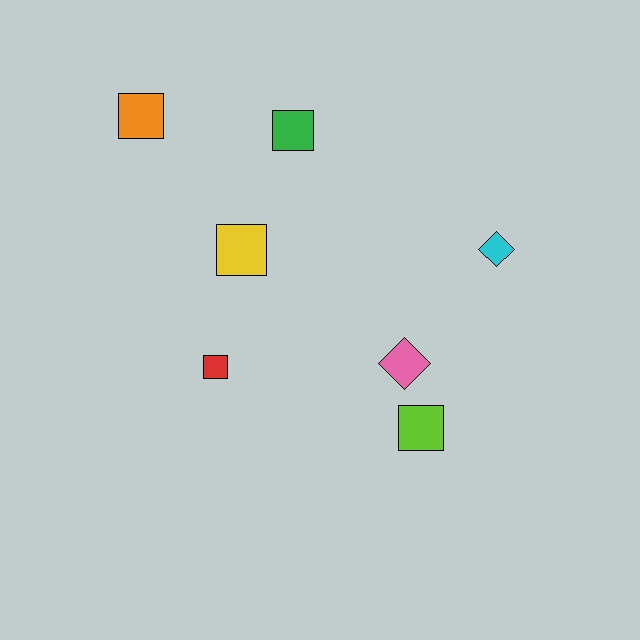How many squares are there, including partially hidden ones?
There are 5 squares.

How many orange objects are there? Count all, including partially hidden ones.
There is 1 orange object.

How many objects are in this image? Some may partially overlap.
There are 7 objects.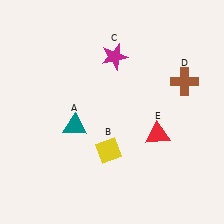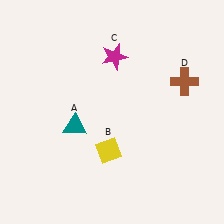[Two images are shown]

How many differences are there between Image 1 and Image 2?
There is 1 difference between the two images.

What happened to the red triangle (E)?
The red triangle (E) was removed in Image 2. It was in the bottom-right area of Image 1.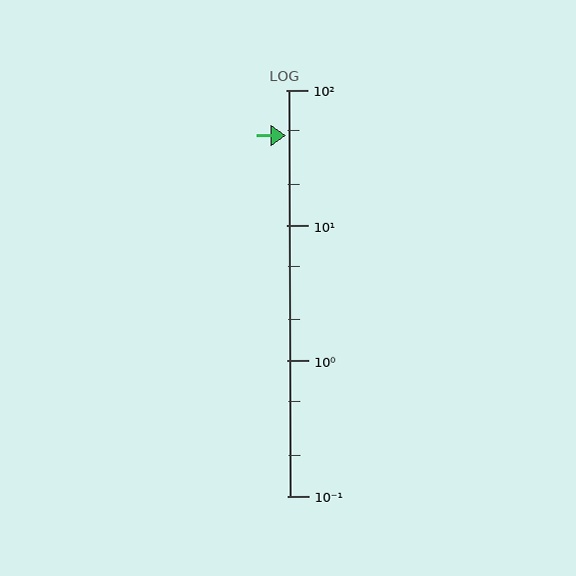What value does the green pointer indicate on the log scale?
The pointer indicates approximately 46.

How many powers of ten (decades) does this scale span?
The scale spans 3 decades, from 0.1 to 100.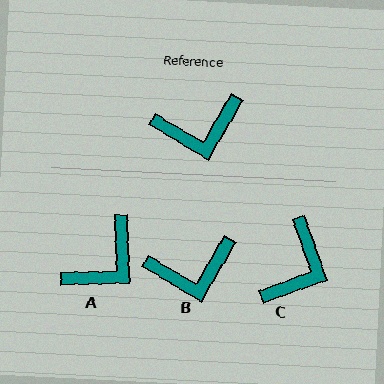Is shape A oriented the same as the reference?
No, it is off by about 32 degrees.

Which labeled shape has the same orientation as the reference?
B.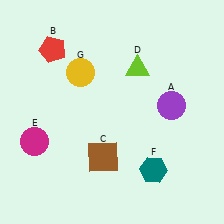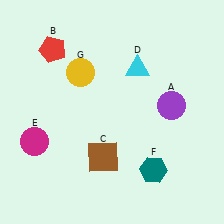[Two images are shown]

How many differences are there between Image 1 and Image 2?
There is 1 difference between the two images.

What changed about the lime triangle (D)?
In Image 1, D is lime. In Image 2, it changed to cyan.